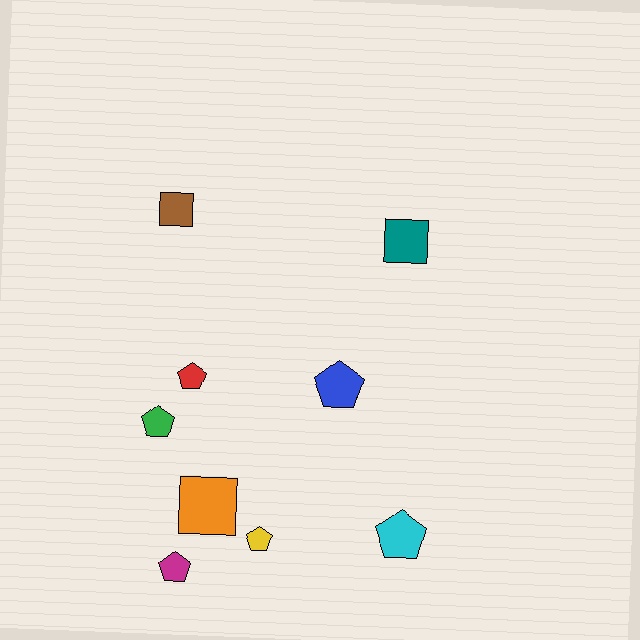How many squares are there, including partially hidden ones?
There are 3 squares.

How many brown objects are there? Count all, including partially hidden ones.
There is 1 brown object.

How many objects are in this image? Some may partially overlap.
There are 9 objects.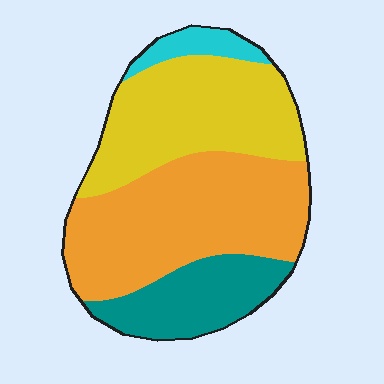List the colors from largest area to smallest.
From largest to smallest: orange, yellow, teal, cyan.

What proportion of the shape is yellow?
Yellow takes up about one third (1/3) of the shape.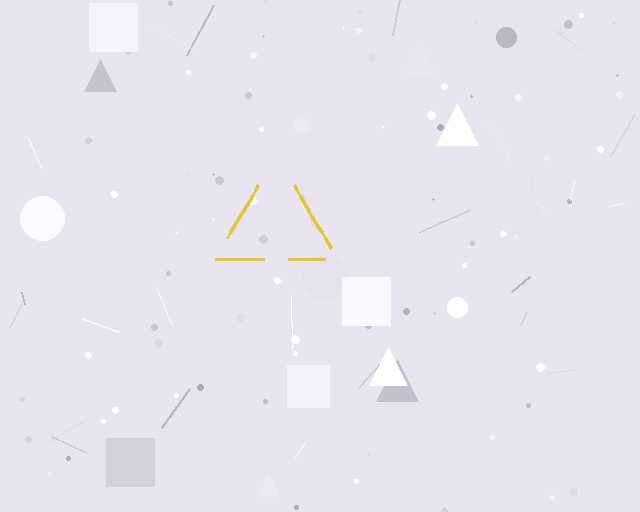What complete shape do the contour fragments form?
The contour fragments form a triangle.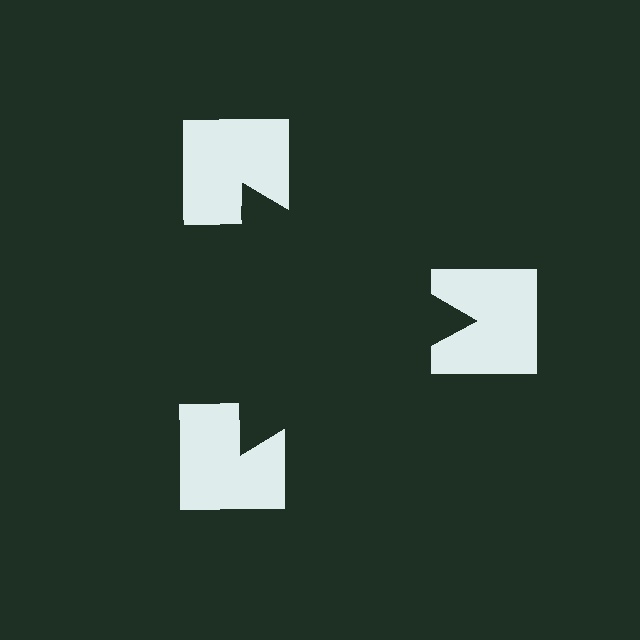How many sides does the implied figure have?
3 sides.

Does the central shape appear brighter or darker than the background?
It typically appears slightly darker than the background, even though no actual brightness change is drawn.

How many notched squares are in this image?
There are 3 — one at each vertex of the illusory triangle.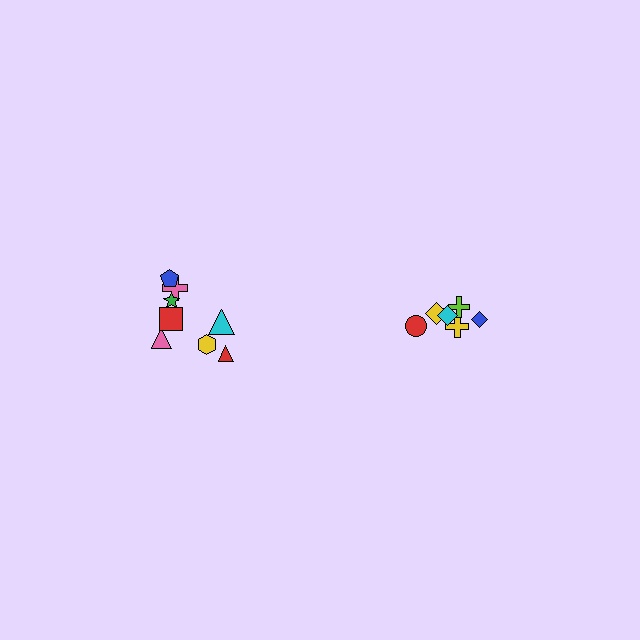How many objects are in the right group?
There are 6 objects.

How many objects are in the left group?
There are 8 objects.